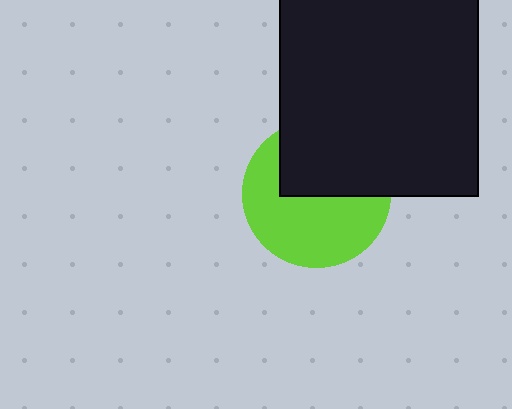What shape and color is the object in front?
The object in front is a black square.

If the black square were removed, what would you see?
You would see the complete lime circle.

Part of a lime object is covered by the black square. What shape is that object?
It is a circle.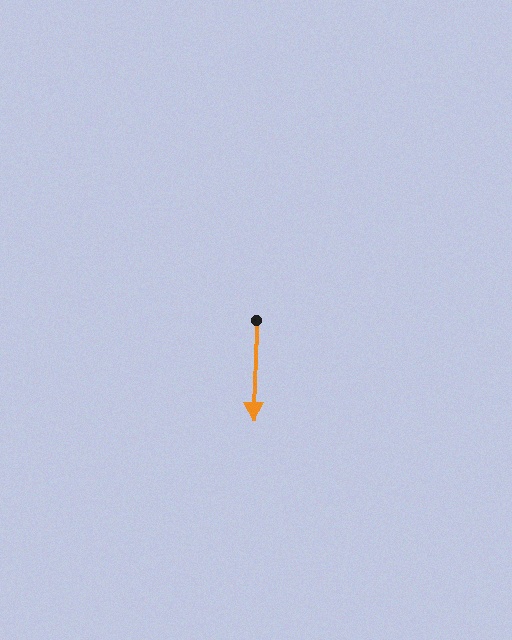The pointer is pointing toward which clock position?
Roughly 6 o'clock.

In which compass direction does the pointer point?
South.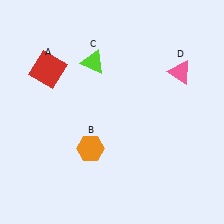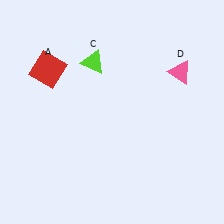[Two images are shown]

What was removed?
The orange hexagon (B) was removed in Image 2.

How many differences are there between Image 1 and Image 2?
There is 1 difference between the two images.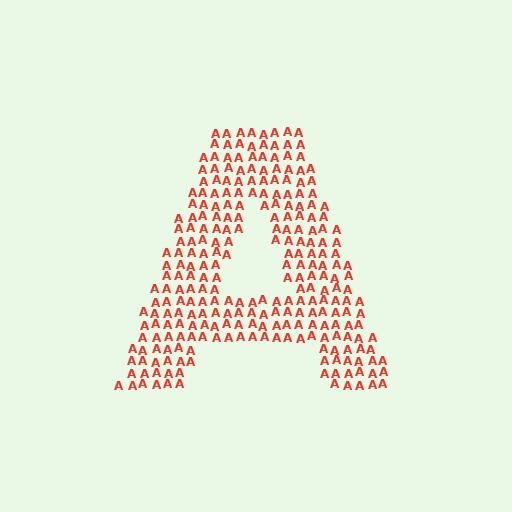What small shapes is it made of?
It is made of small letter A's.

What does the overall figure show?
The overall figure shows the letter A.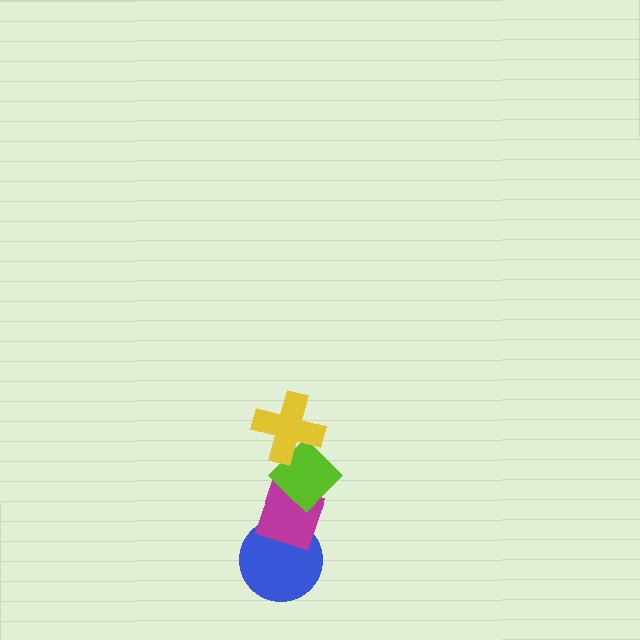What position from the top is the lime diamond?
The lime diamond is 2nd from the top.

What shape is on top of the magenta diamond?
The lime diamond is on top of the magenta diamond.